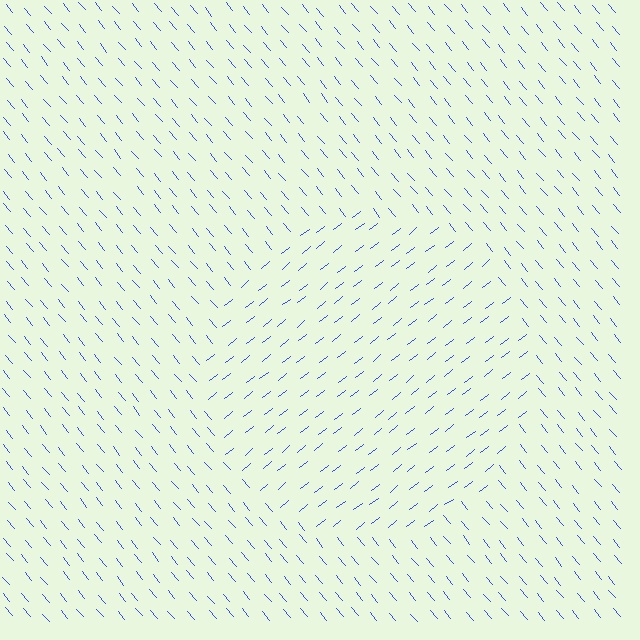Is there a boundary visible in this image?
Yes, there is a texture boundary formed by a change in line orientation.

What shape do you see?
I see a circle.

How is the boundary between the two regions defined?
The boundary is defined purely by a change in line orientation (approximately 89 degrees difference). All lines are the same color and thickness.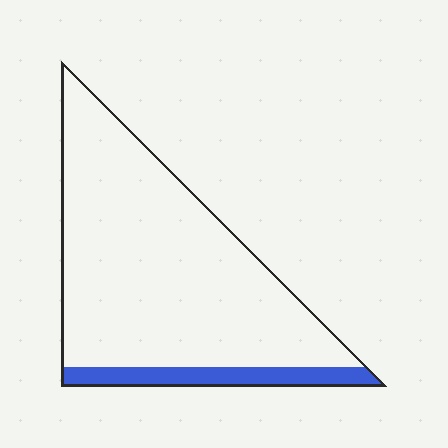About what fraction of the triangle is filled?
About one eighth (1/8).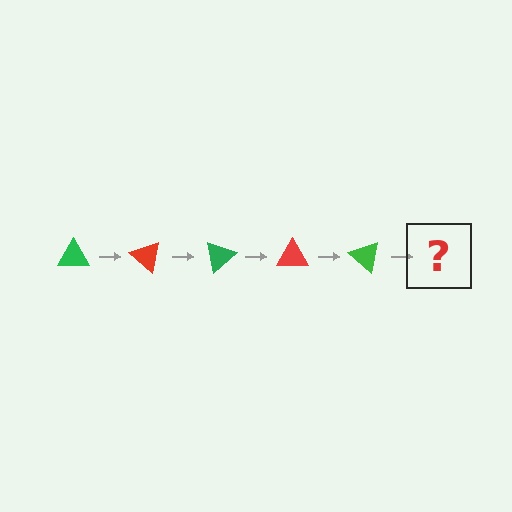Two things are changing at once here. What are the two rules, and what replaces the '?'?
The two rules are that it rotates 40 degrees each step and the color cycles through green and red. The '?' should be a red triangle, rotated 200 degrees from the start.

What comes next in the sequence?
The next element should be a red triangle, rotated 200 degrees from the start.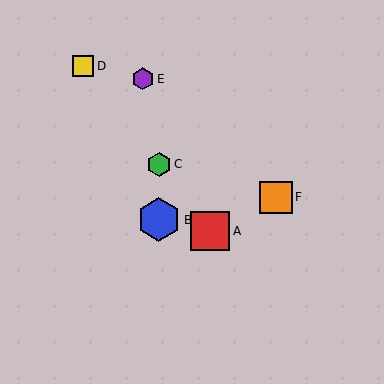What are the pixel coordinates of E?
Object E is at (143, 79).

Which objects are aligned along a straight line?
Objects A, C, D are aligned along a straight line.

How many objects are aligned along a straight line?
3 objects (A, C, D) are aligned along a straight line.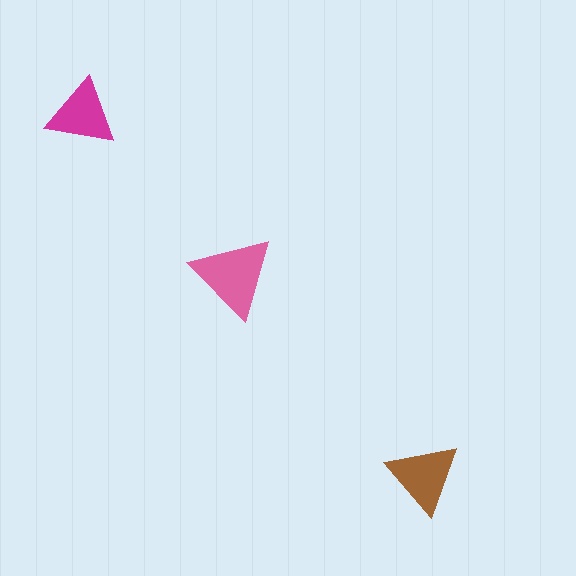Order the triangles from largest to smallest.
the pink one, the brown one, the magenta one.